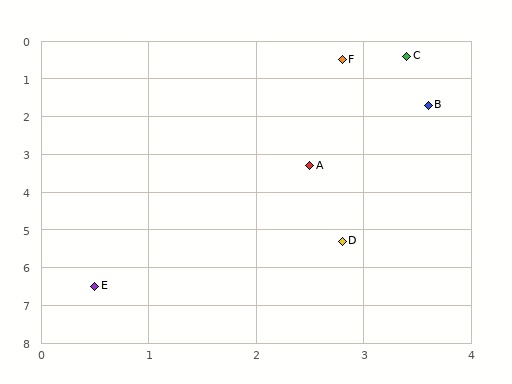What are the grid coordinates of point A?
Point A is at approximately (2.5, 3.3).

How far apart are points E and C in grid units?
Points E and C are about 6.8 grid units apart.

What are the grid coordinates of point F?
Point F is at approximately (2.8, 0.5).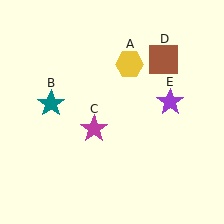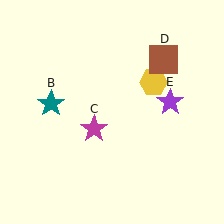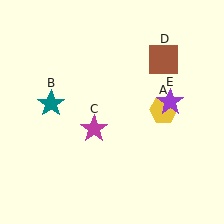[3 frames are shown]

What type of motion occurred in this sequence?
The yellow hexagon (object A) rotated clockwise around the center of the scene.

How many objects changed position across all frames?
1 object changed position: yellow hexagon (object A).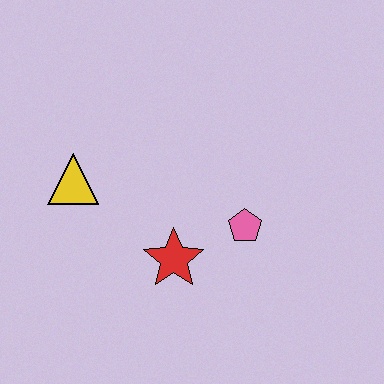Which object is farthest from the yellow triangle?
The pink pentagon is farthest from the yellow triangle.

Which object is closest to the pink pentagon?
The red star is closest to the pink pentagon.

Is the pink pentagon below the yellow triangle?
Yes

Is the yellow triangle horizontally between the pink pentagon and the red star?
No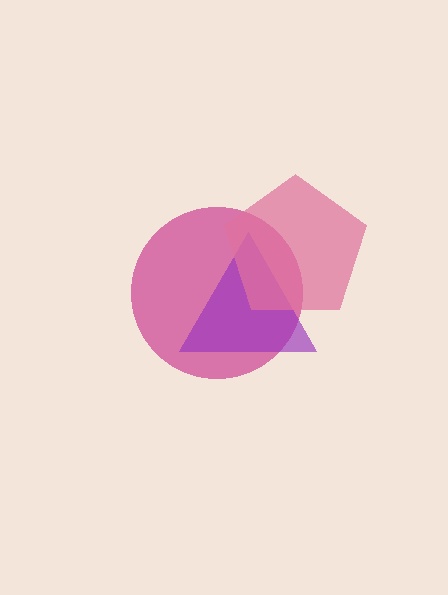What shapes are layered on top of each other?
The layered shapes are: a magenta circle, a purple triangle, a pink pentagon.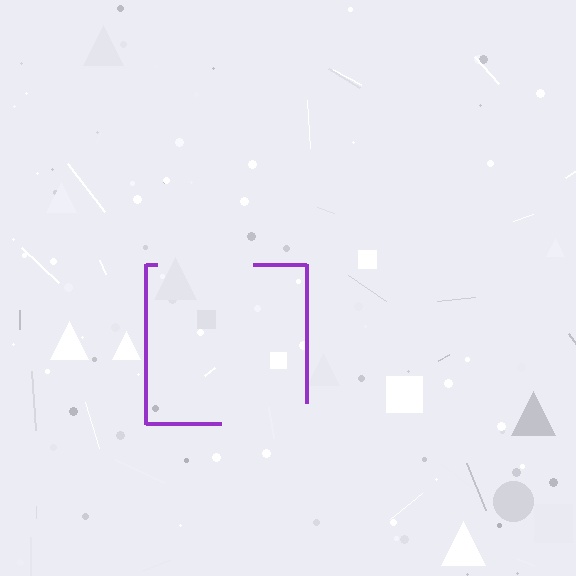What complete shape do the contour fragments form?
The contour fragments form a square.